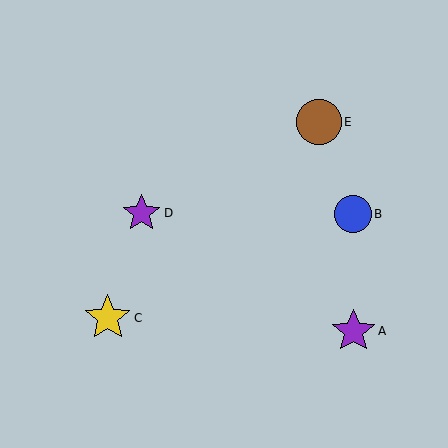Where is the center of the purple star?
The center of the purple star is at (354, 331).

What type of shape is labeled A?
Shape A is a purple star.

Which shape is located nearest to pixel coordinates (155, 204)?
The purple star (labeled D) at (141, 213) is nearest to that location.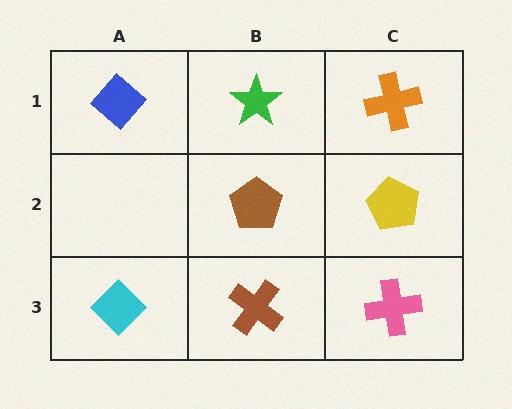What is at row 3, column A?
A cyan diamond.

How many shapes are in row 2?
2 shapes.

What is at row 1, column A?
A blue diamond.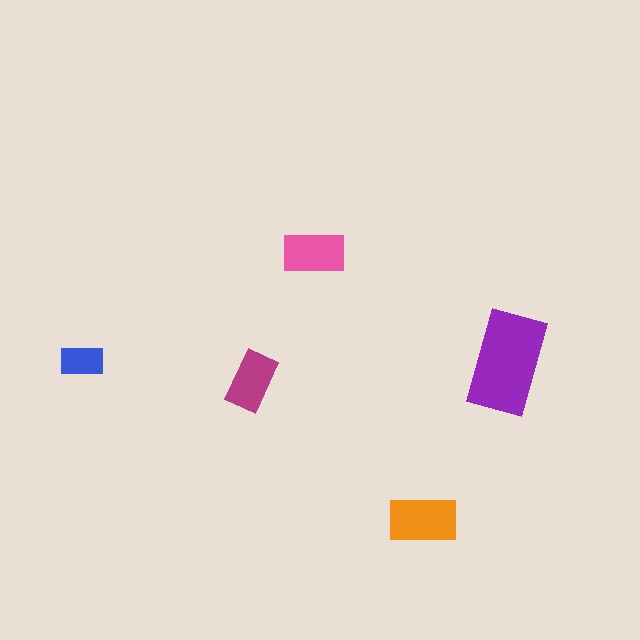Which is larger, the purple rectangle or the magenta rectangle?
The purple one.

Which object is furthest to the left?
The blue rectangle is leftmost.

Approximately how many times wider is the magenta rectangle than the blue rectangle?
About 1.5 times wider.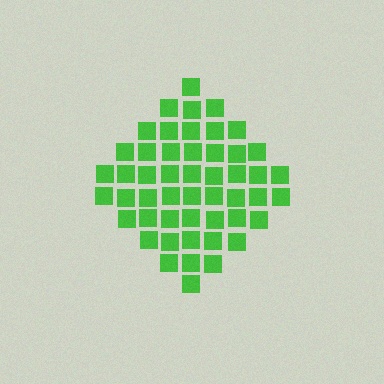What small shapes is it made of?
It is made of small squares.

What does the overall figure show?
The overall figure shows a diamond.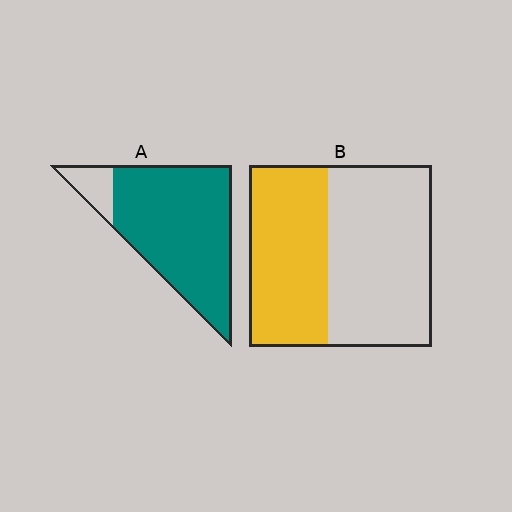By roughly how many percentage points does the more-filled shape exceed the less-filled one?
By roughly 45 percentage points (A over B).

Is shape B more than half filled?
No.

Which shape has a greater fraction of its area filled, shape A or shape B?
Shape A.